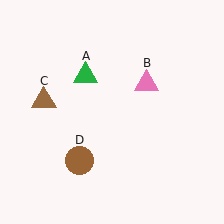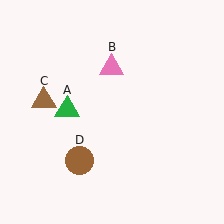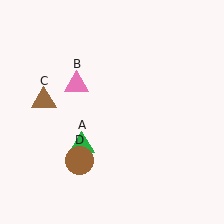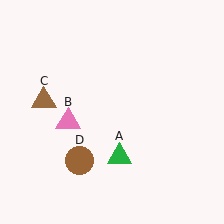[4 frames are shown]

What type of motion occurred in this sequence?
The green triangle (object A), pink triangle (object B) rotated counterclockwise around the center of the scene.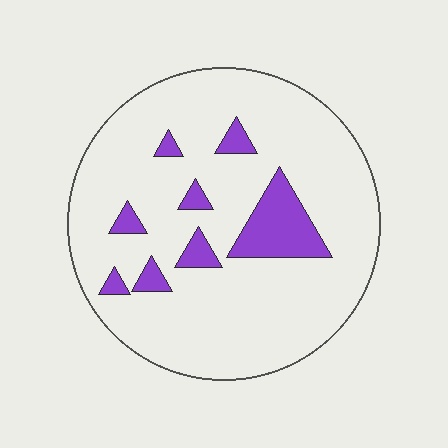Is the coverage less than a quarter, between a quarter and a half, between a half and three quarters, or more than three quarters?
Less than a quarter.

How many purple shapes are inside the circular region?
8.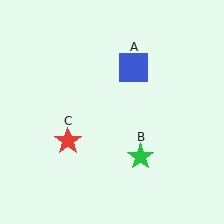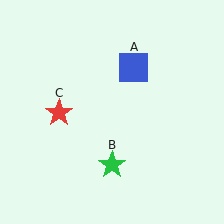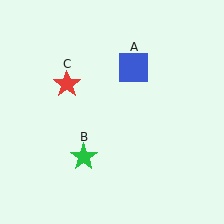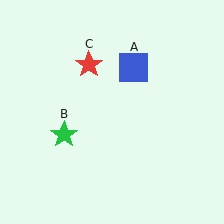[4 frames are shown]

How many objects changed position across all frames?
2 objects changed position: green star (object B), red star (object C).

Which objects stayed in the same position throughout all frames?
Blue square (object A) remained stationary.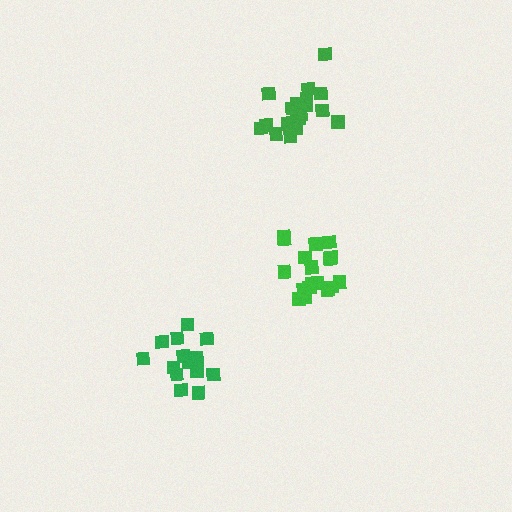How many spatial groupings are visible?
There are 3 spatial groupings.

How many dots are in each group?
Group 1: 14 dots, Group 2: 18 dots, Group 3: 20 dots (52 total).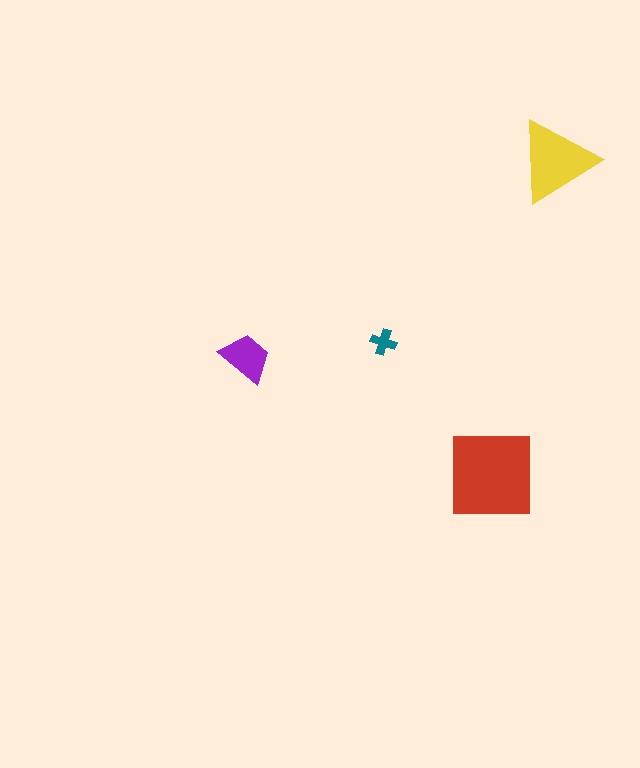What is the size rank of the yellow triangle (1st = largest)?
2nd.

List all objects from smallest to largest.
The teal cross, the purple trapezoid, the yellow triangle, the red square.